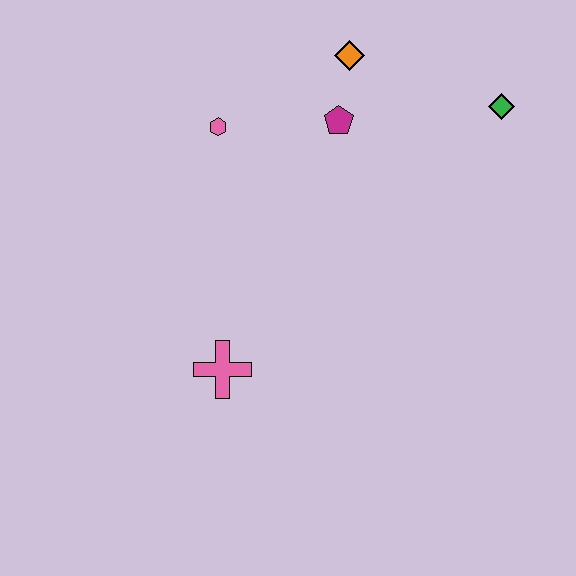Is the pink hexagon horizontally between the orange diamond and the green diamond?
No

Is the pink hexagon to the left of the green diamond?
Yes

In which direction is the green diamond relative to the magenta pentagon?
The green diamond is to the right of the magenta pentagon.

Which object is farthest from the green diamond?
The pink cross is farthest from the green diamond.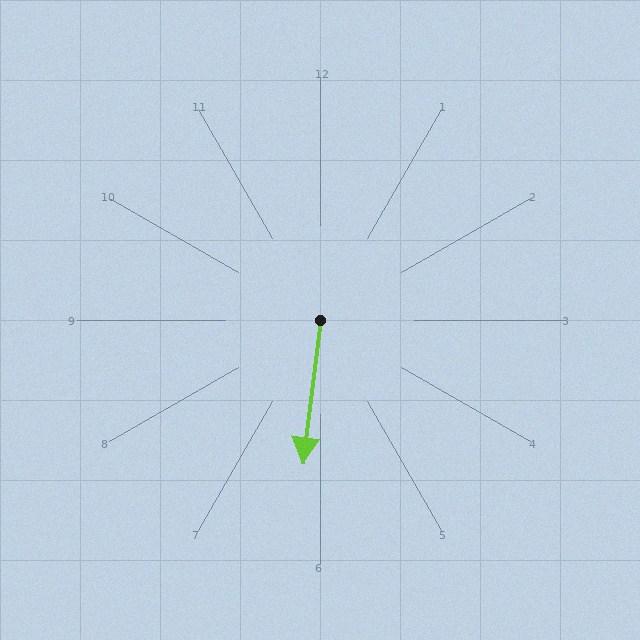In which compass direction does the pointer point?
South.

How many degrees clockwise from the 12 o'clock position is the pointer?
Approximately 187 degrees.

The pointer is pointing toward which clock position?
Roughly 6 o'clock.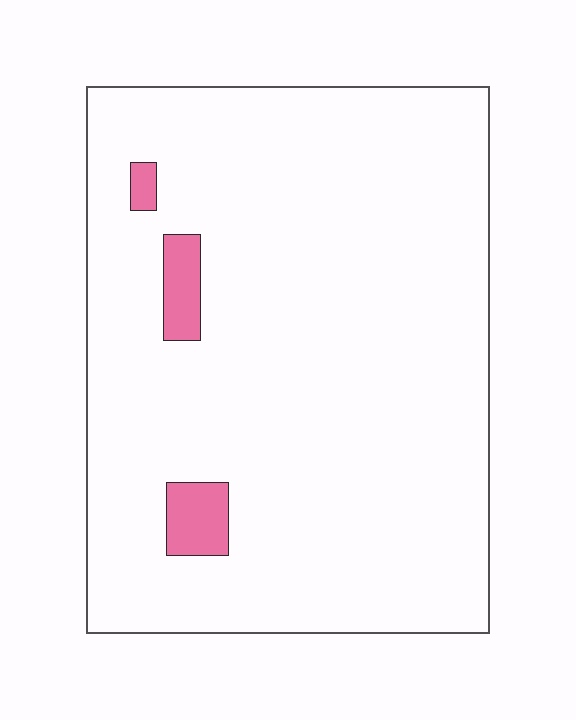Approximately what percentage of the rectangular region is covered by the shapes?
Approximately 5%.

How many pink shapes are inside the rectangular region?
3.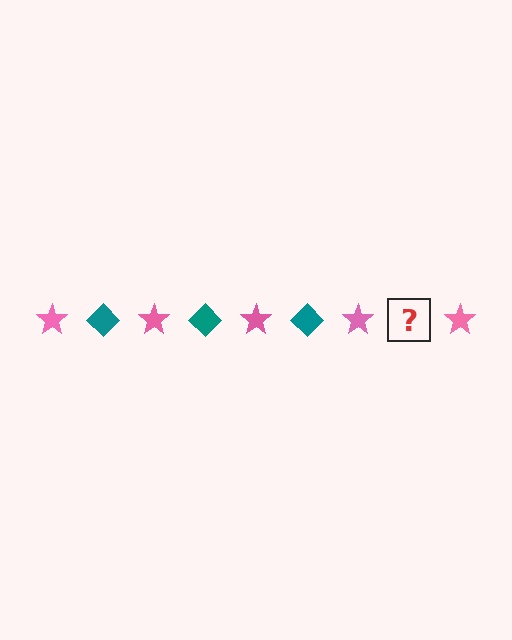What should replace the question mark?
The question mark should be replaced with a teal diamond.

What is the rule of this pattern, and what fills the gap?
The rule is that the pattern alternates between pink star and teal diamond. The gap should be filled with a teal diamond.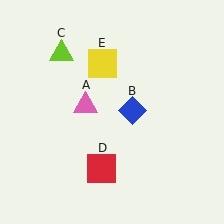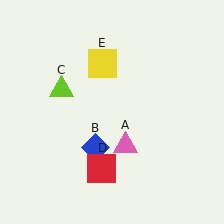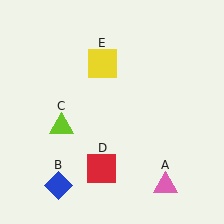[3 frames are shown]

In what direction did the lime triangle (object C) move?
The lime triangle (object C) moved down.